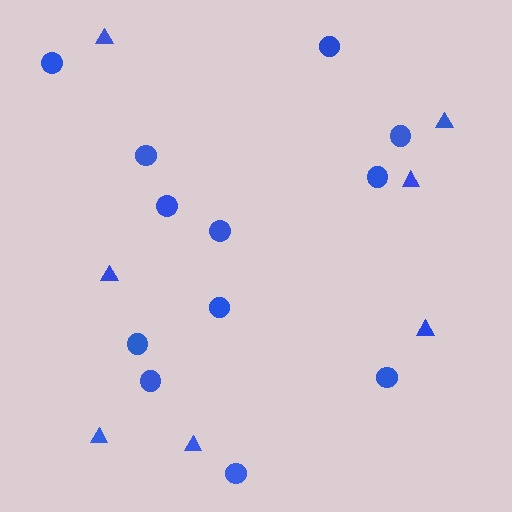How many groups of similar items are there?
There are 2 groups: one group of circles (12) and one group of triangles (7).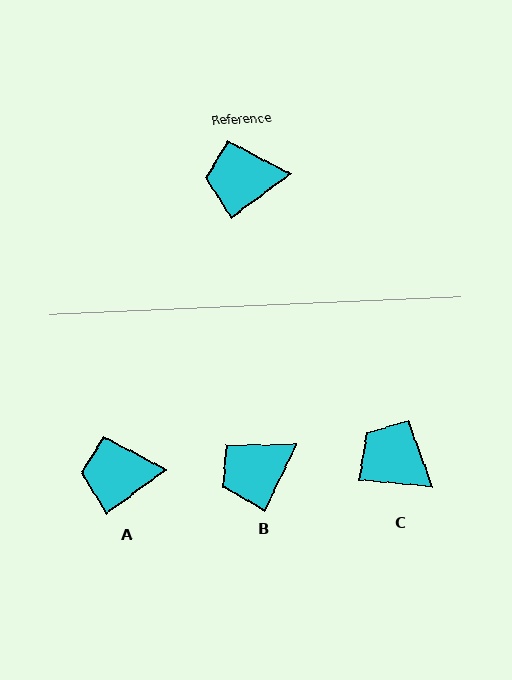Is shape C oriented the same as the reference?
No, it is off by about 42 degrees.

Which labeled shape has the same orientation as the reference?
A.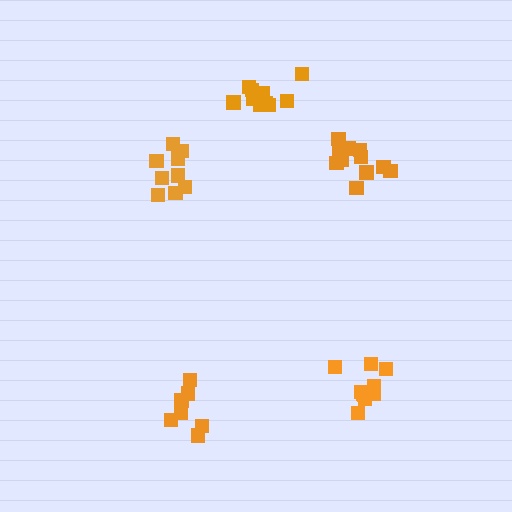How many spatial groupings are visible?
There are 5 spatial groupings.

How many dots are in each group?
Group 1: 11 dots, Group 2: 9 dots, Group 3: 10 dots, Group 4: 10 dots, Group 5: 7 dots (47 total).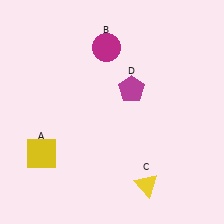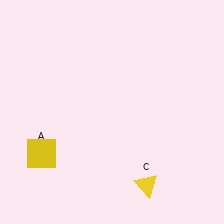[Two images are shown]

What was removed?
The magenta circle (B), the magenta pentagon (D) were removed in Image 2.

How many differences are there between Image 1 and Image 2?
There are 2 differences between the two images.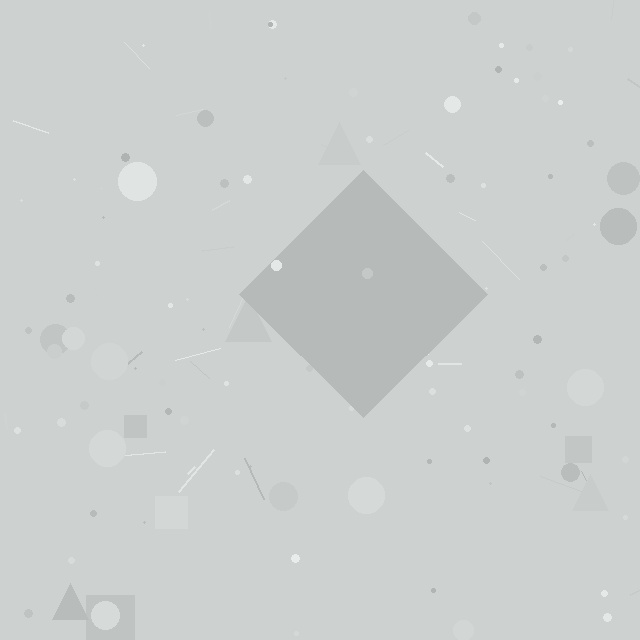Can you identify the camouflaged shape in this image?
The camouflaged shape is a diamond.